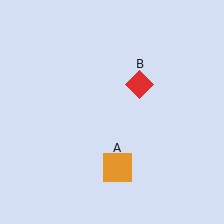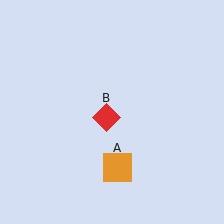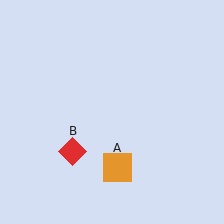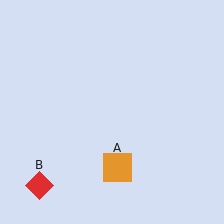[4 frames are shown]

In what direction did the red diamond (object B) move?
The red diamond (object B) moved down and to the left.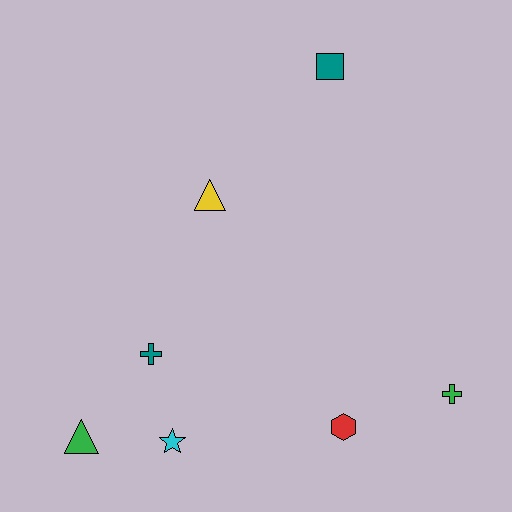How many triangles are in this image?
There are 2 triangles.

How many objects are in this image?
There are 7 objects.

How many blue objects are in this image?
There are no blue objects.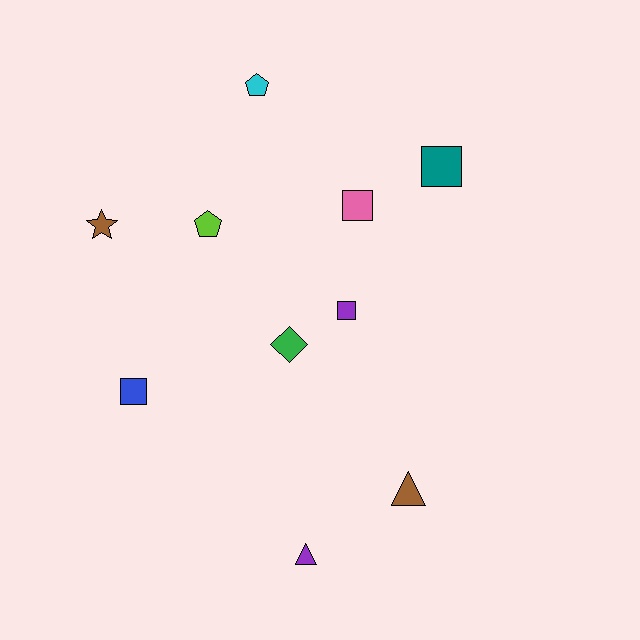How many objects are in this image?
There are 10 objects.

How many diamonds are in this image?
There is 1 diamond.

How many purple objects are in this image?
There are 2 purple objects.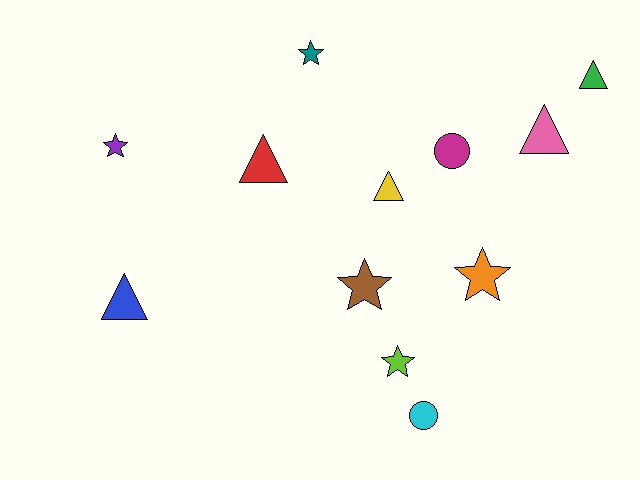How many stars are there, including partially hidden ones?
There are 5 stars.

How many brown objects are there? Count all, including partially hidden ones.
There is 1 brown object.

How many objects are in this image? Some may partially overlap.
There are 12 objects.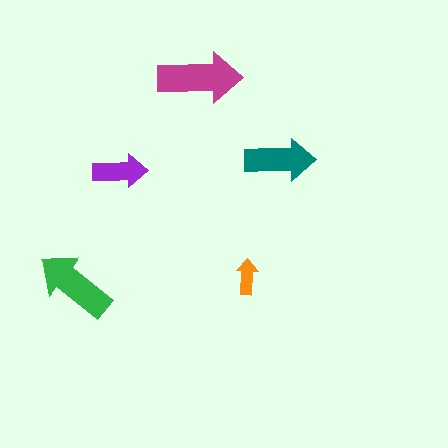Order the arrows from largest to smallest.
the magenta one, the green one, the teal one, the purple one, the orange one.